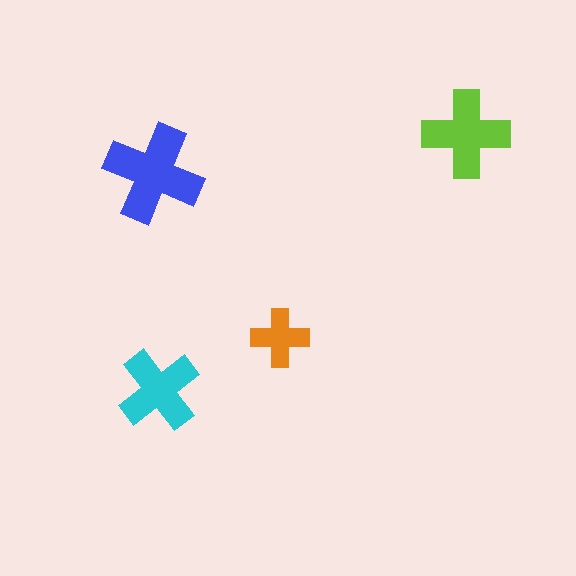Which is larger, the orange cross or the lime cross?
The lime one.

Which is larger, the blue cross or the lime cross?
The blue one.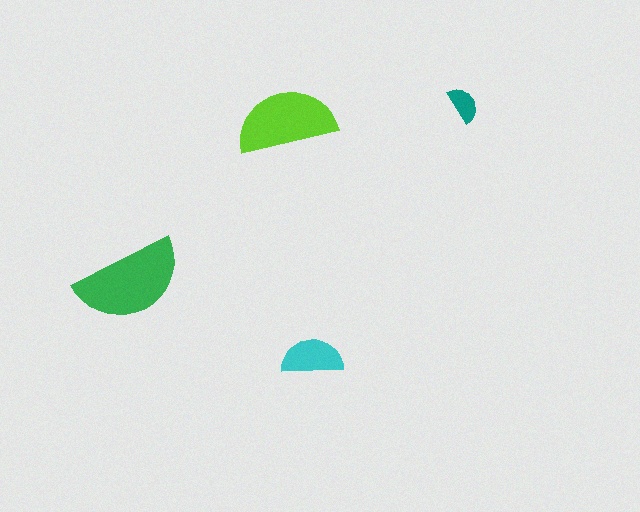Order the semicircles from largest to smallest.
the green one, the lime one, the cyan one, the teal one.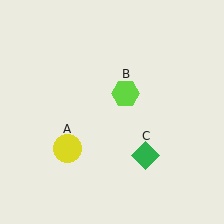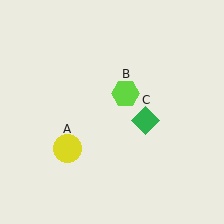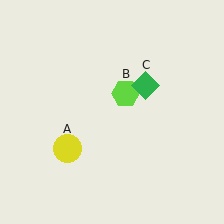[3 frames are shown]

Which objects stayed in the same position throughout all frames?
Yellow circle (object A) and lime hexagon (object B) remained stationary.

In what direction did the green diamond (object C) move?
The green diamond (object C) moved up.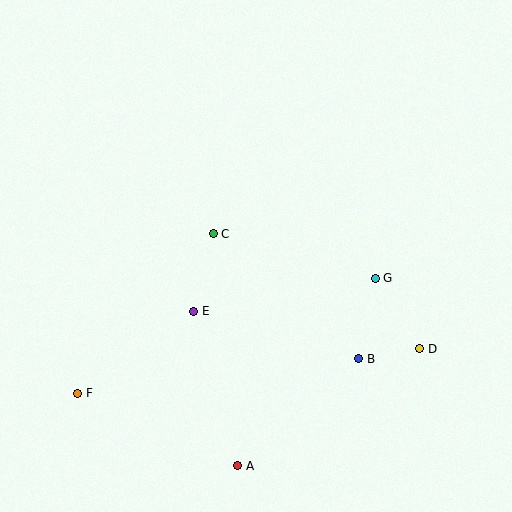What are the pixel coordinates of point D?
Point D is at (420, 349).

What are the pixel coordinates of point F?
Point F is at (78, 393).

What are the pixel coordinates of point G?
Point G is at (375, 278).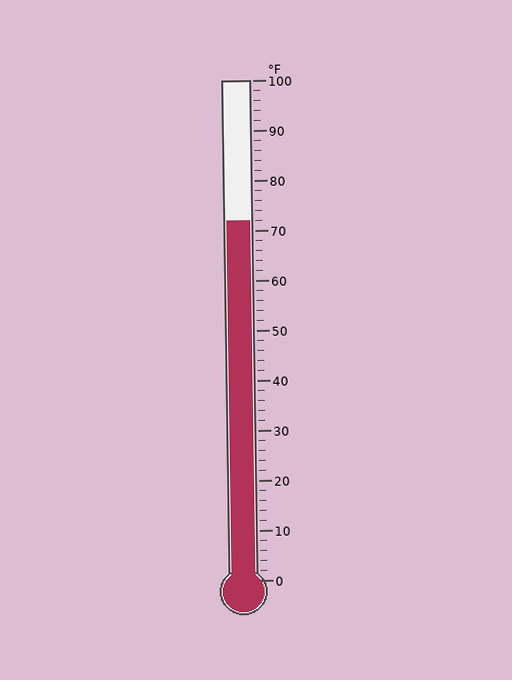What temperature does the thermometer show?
The thermometer shows approximately 72°F.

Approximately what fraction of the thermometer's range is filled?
The thermometer is filled to approximately 70% of its range.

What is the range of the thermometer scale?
The thermometer scale ranges from 0°F to 100°F.